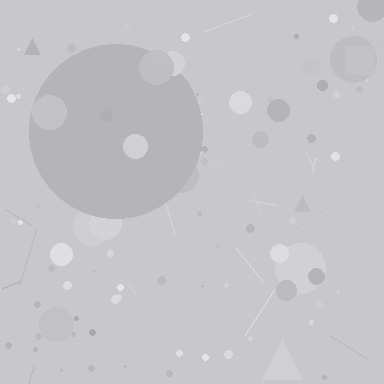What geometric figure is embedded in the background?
A circle is embedded in the background.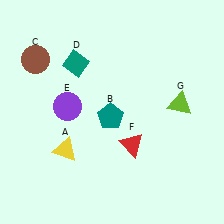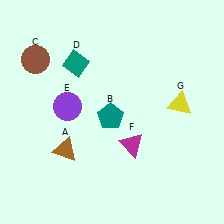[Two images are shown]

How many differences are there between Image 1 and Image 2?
There are 3 differences between the two images.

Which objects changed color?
A changed from yellow to brown. F changed from red to magenta. G changed from lime to yellow.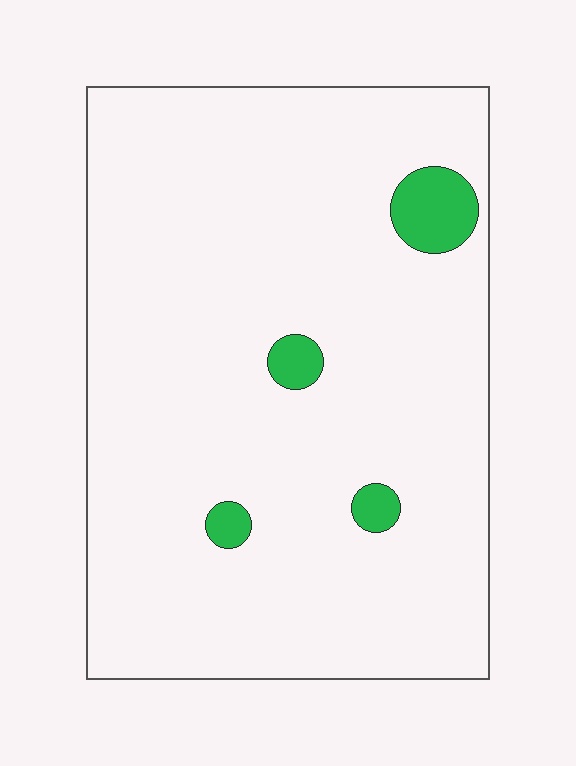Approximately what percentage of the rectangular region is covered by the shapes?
Approximately 5%.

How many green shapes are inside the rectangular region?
4.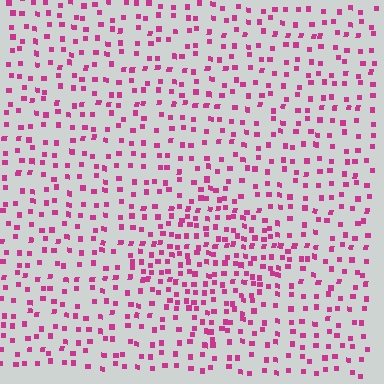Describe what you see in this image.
The image contains small magenta elements arranged at two different densities. A diamond-shaped region is visible where the elements are more densely packed than the surrounding area.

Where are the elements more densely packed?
The elements are more densely packed inside the diamond boundary.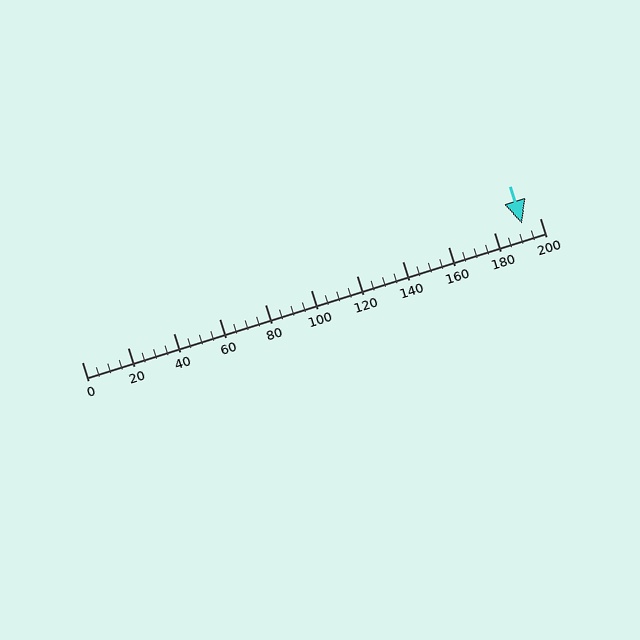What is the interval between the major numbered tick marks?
The major tick marks are spaced 20 units apart.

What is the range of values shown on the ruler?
The ruler shows values from 0 to 200.